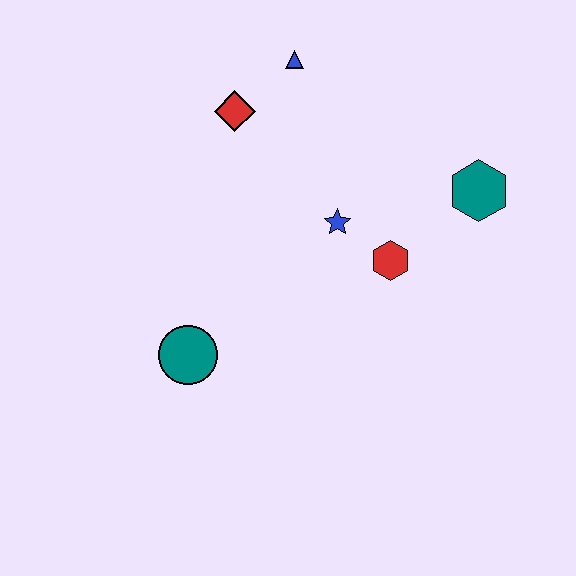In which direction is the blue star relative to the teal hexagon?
The blue star is to the left of the teal hexagon.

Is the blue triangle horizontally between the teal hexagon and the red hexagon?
No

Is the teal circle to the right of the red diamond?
No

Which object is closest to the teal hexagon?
The red hexagon is closest to the teal hexagon.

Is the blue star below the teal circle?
No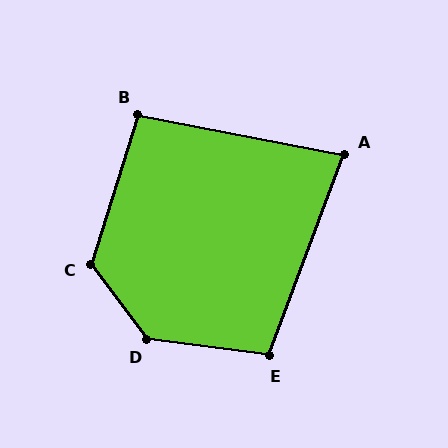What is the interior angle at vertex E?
Approximately 103 degrees (obtuse).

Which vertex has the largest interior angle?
D, at approximately 134 degrees.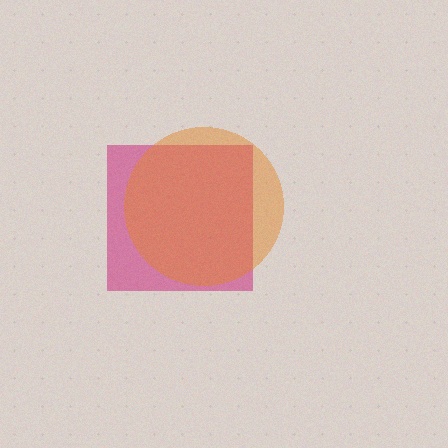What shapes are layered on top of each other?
The layered shapes are: a magenta square, an orange circle.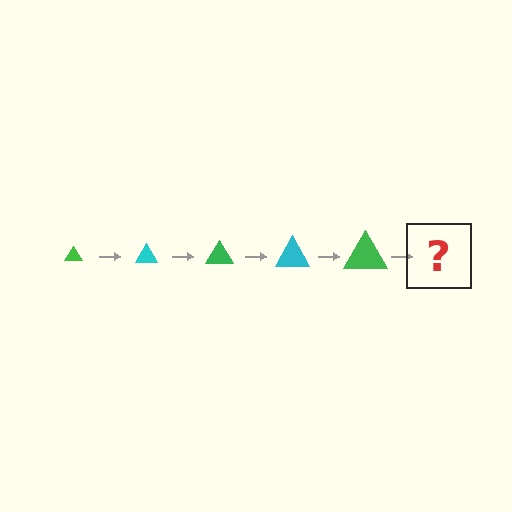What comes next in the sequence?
The next element should be a cyan triangle, larger than the previous one.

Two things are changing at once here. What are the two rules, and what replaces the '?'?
The two rules are that the triangle grows larger each step and the color cycles through green and cyan. The '?' should be a cyan triangle, larger than the previous one.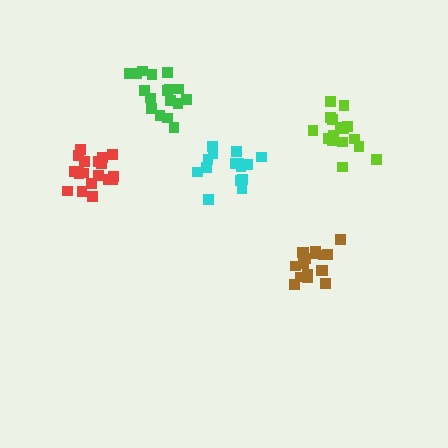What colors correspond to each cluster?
The clusters are colored: red, green, lime, brown, cyan.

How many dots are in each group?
Group 1: 19 dots, Group 2: 17 dots, Group 3: 17 dots, Group 4: 17 dots, Group 5: 15 dots (85 total).